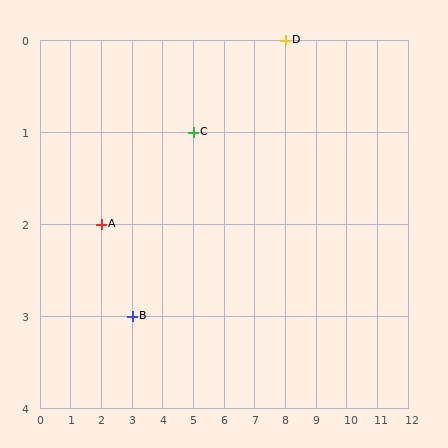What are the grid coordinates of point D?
Point D is at grid coordinates (8, 0).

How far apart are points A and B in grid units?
Points A and B are 1 column and 1 row apart (about 1.4 grid units diagonally).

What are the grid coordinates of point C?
Point C is at grid coordinates (5, 1).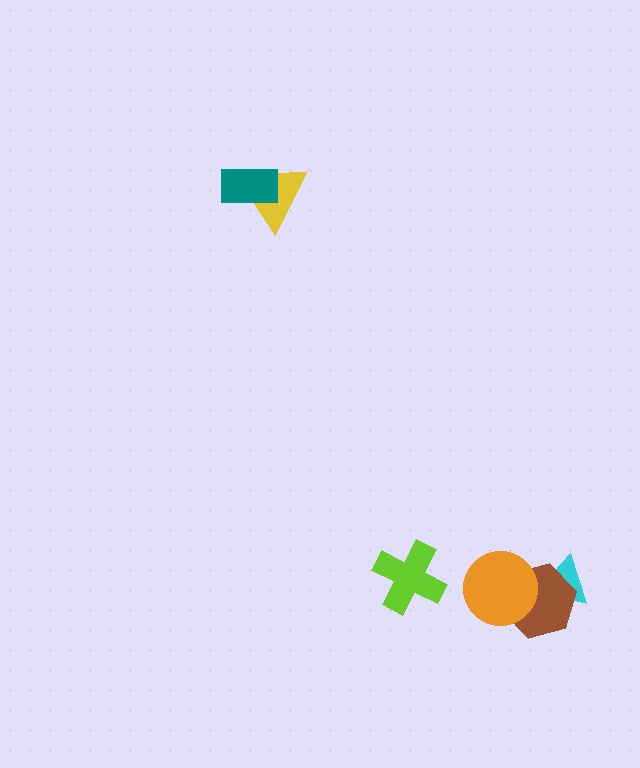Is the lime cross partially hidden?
No, no other shape covers it.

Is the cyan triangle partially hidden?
Yes, it is partially covered by another shape.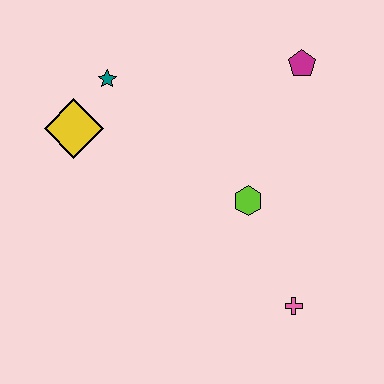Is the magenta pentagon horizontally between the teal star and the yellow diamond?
No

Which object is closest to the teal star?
The yellow diamond is closest to the teal star.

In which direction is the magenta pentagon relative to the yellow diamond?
The magenta pentagon is to the right of the yellow diamond.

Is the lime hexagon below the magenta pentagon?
Yes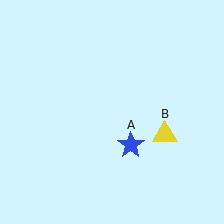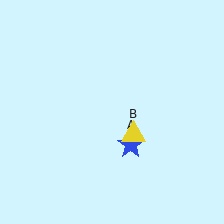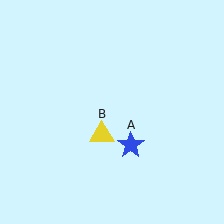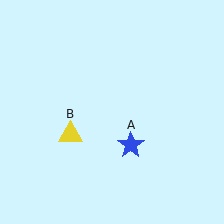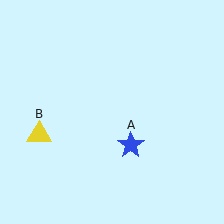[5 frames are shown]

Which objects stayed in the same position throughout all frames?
Blue star (object A) remained stationary.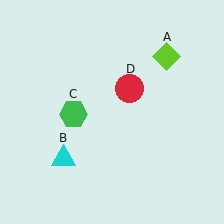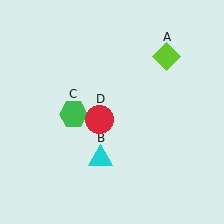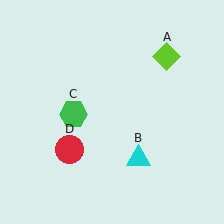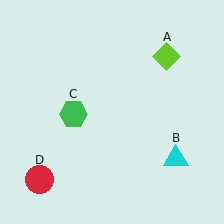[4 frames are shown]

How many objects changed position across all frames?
2 objects changed position: cyan triangle (object B), red circle (object D).